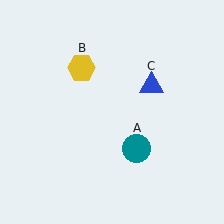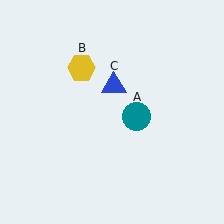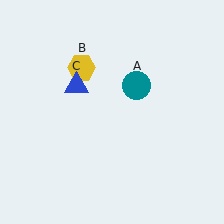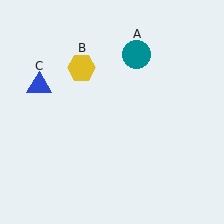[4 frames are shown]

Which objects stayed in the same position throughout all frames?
Yellow hexagon (object B) remained stationary.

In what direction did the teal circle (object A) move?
The teal circle (object A) moved up.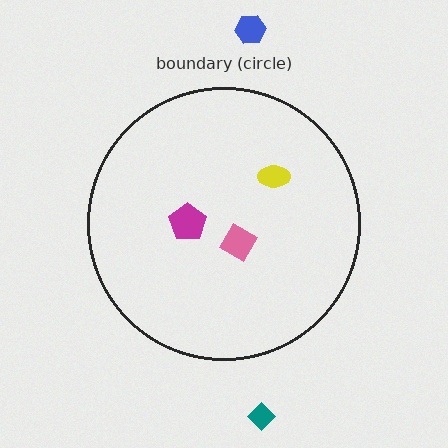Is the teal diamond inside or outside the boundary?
Outside.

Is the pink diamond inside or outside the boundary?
Inside.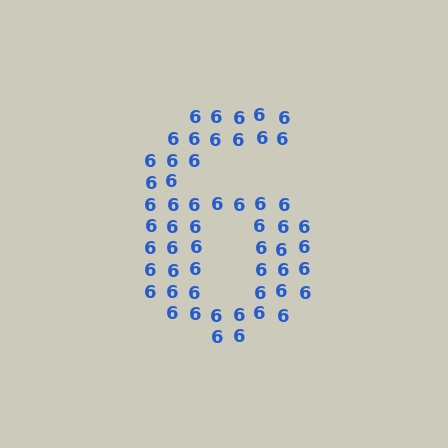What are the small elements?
The small elements are digit 6's.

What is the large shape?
The large shape is the digit 6.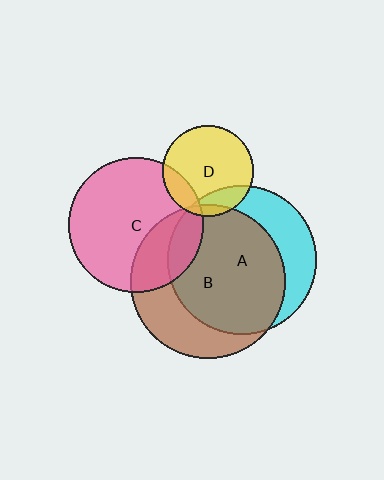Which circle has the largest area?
Circle B (brown).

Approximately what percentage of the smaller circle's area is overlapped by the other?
Approximately 70%.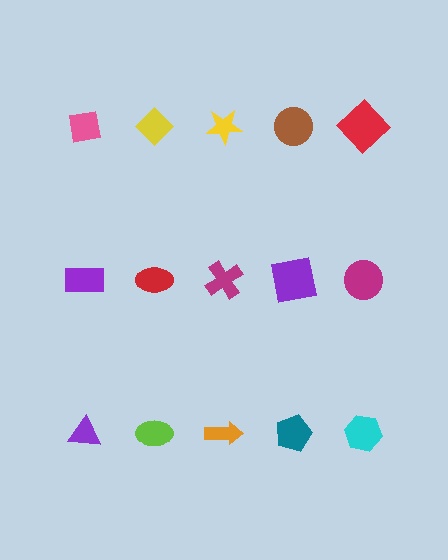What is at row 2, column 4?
A purple square.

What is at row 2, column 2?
A red ellipse.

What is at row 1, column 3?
A yellow star.